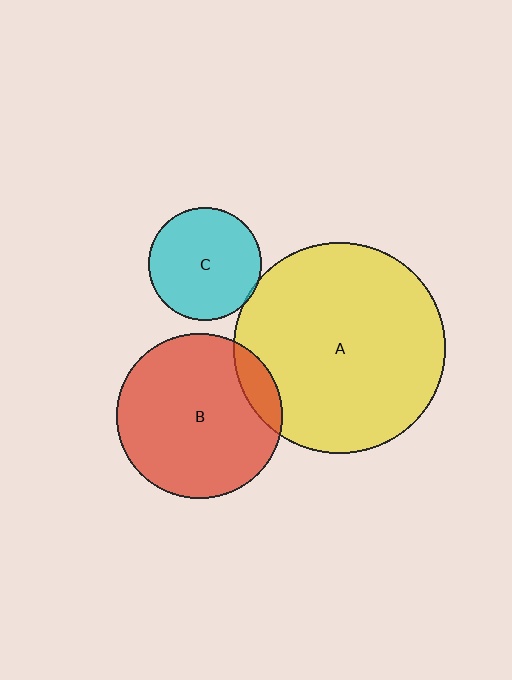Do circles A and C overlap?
Yes.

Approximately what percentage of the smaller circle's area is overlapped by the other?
Approximately 5%.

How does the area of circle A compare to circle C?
Approximately 3.5 times.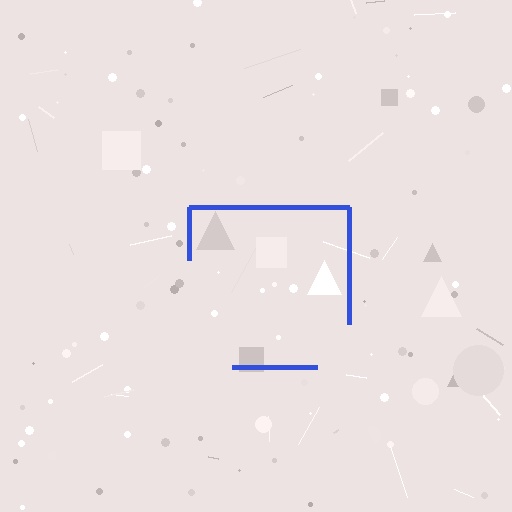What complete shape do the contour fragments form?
The contour fragments form a square.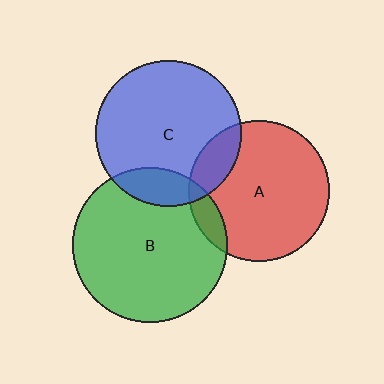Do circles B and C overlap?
Yes.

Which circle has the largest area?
Circle B (green).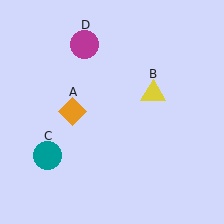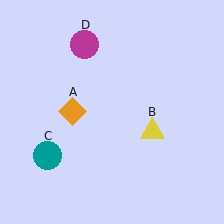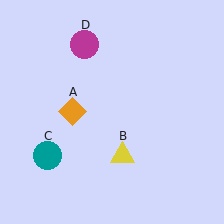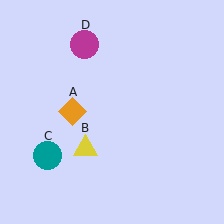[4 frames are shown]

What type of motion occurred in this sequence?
The yellow triangle (object B) rotated clockwise around the center of the scene.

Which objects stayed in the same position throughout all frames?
Orange diamond (object A) and teal circle (object C) and magenta circle (object D) remained stationary.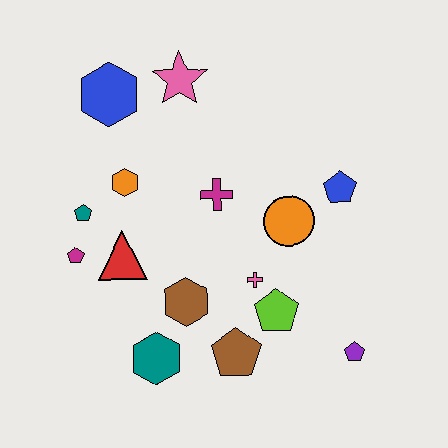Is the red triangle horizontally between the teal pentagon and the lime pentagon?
Yes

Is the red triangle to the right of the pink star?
No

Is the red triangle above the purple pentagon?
Yes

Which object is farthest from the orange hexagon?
The purple pentagon is farthest from the orange hexagon.